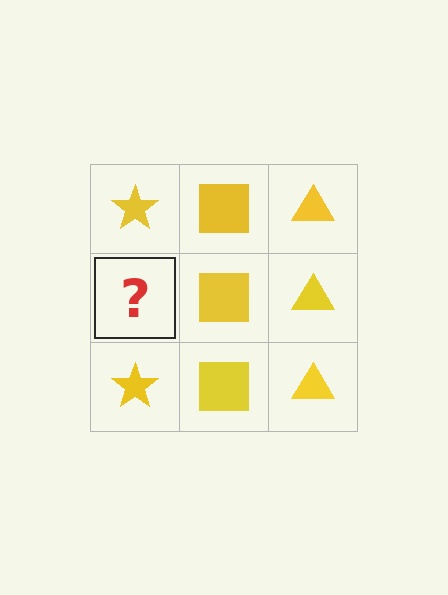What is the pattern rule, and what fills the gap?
The rule is that each column has a consistent shape. The gap should be filled with a yellow star.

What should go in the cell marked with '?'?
The missing cell should contain a yellow star.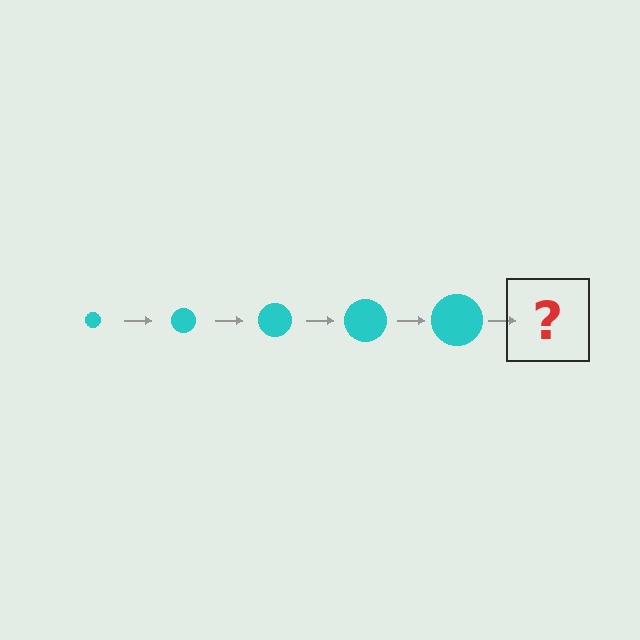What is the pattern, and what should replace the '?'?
The pattern is that the circle gets progressively larger each step. The '?' should be a cyan circle, larger than the previous one.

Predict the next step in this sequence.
The next step is a cyan circle, larger than the previous one.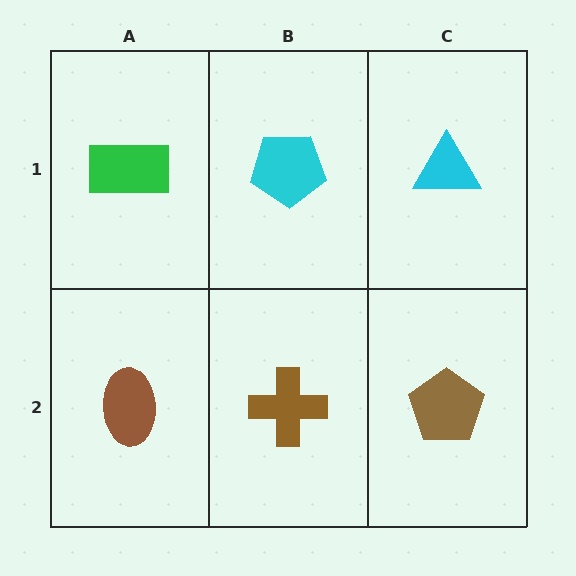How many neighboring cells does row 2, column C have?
2.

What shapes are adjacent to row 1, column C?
A brown pentagon (row 2, column C), a cyan pentagon (row 1, column B).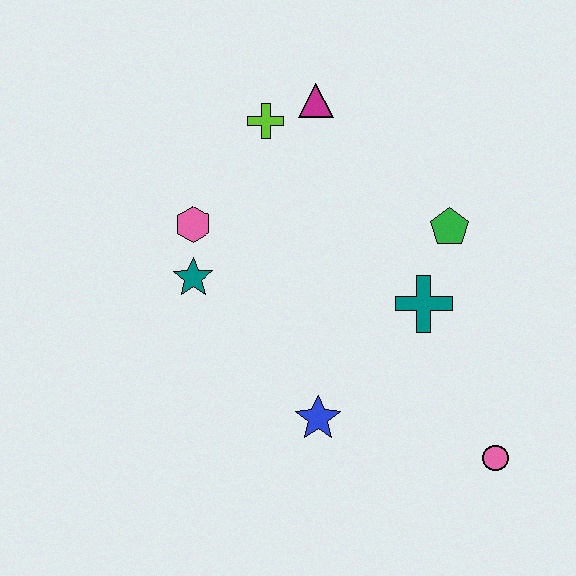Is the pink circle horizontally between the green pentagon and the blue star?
No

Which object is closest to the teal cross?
The green pentagon is closest to the teal cross.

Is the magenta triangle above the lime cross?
Yes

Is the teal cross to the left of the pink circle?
Yes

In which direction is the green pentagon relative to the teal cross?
The green pentagon is above the teal cross.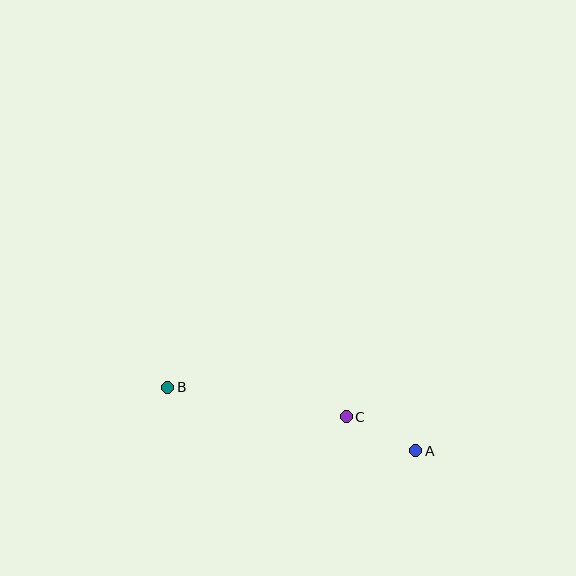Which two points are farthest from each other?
Points A and B are farthest from each other.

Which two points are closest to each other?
Points A and C are closest to each other.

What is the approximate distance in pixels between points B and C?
The distance between B and C is approximately 181 pixels.